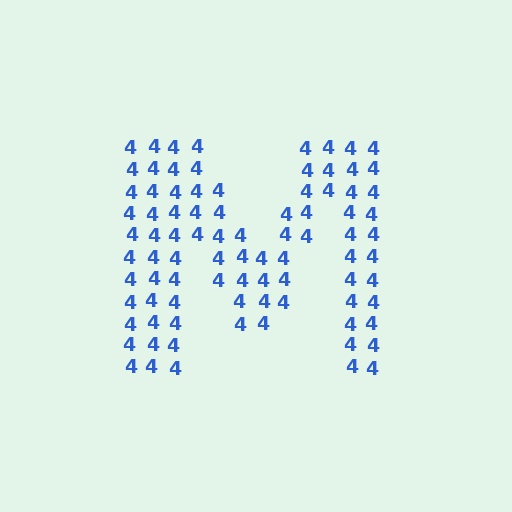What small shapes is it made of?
It is made of small digit 4's.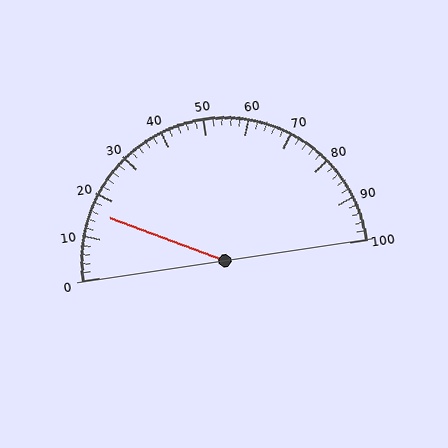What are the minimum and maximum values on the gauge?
The gauge ranges from 0 to 100.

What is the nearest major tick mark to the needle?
The nearest major tick mark is 20.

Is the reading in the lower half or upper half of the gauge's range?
The reading is in the lower half of the range (0 to 100).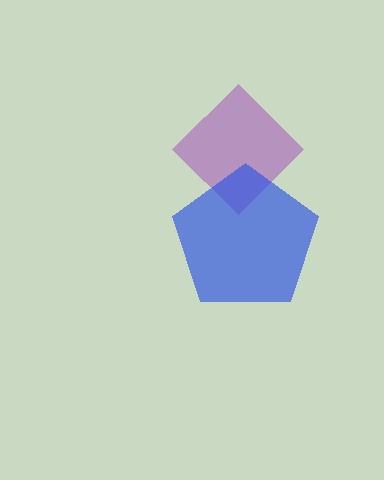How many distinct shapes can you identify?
There are 2 distinct shapes: a purple diamond, a blue pentagon.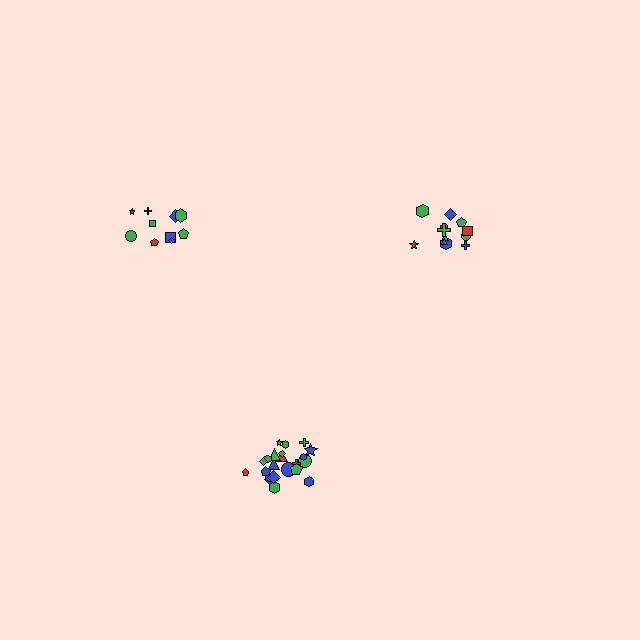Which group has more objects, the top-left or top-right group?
The top-right group.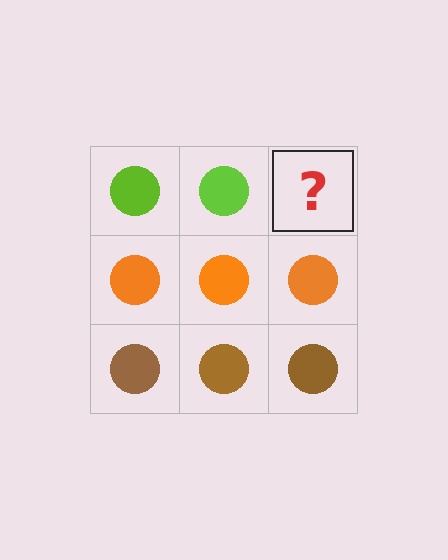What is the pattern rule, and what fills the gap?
The rule is that each row has a consistent color. The gap should be filled with a lime circle.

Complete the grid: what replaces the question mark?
The question mark should be replaced with a lime circle.